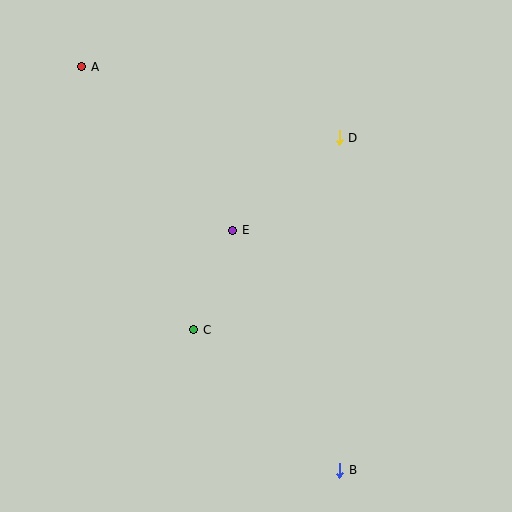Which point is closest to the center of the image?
Point E at (233, 230) is closest to the center.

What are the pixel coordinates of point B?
Point B is at (340, 470).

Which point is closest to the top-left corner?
Point A is closest to the top-left corner.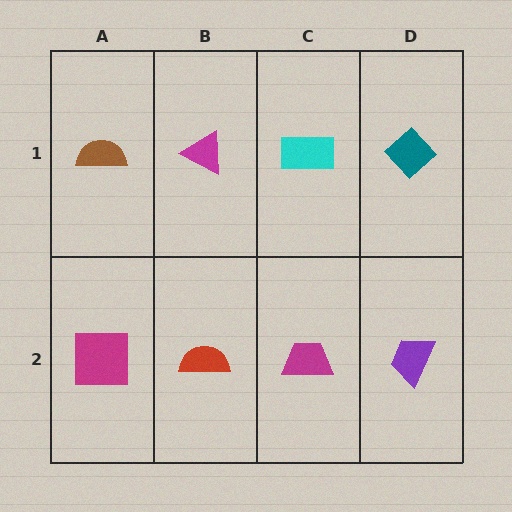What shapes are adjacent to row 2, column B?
A magenta triangle (row 1, column B), a magenta square (row 2, column A), a magenta trapezoid (row 2, column C).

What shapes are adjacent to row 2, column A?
A brown semicircle (row 1, column A), a red semicircle (row 2, column B).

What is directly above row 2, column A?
A brown semicircle.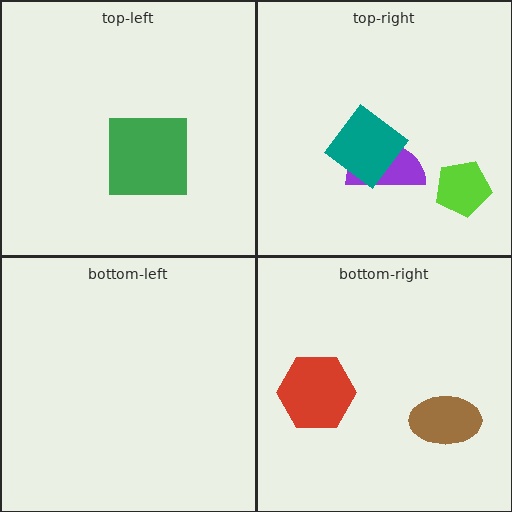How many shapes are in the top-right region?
3.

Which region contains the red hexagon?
The bottom-right region.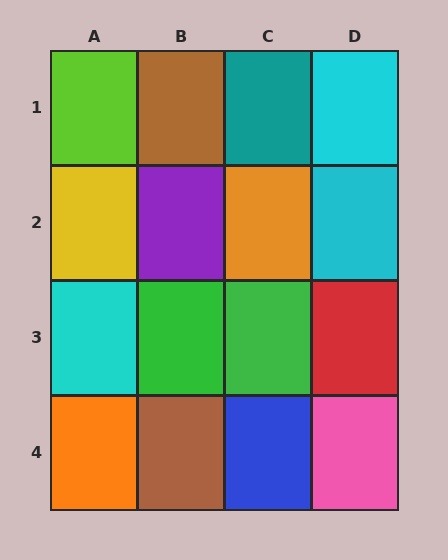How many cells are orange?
2 cells are orange.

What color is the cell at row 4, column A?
Orange.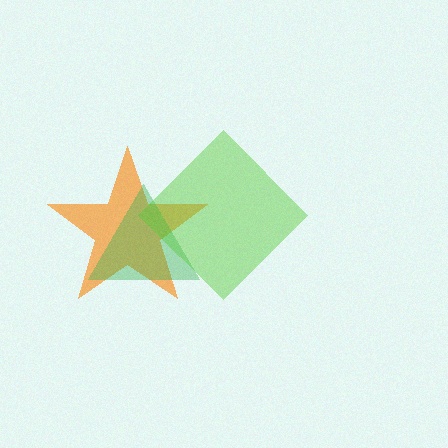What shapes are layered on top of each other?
The layered shapes are: an orange star, a green triangle, a lime diamond.